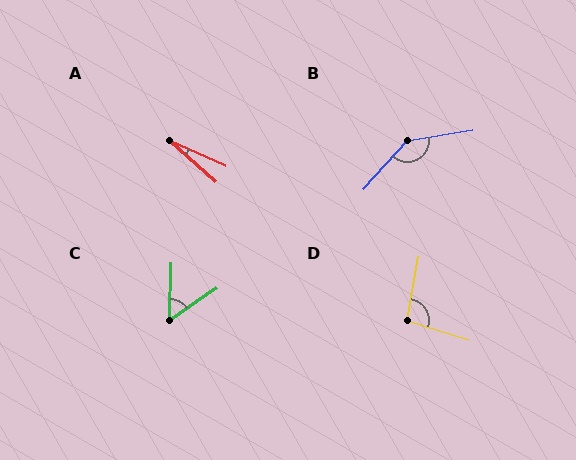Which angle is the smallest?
A, at approximately 18 degrees.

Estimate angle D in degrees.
Approximately 97 degrees.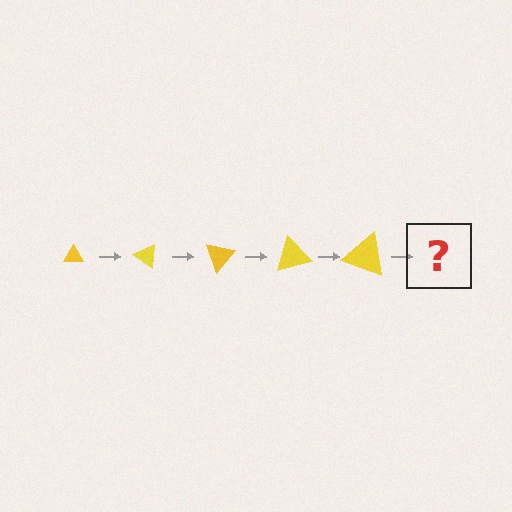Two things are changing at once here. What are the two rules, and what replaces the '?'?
The two rules are that the triangle grows larger each step and it rotates 35 degrees each step. The '?' should be a triangle, larger than the previous one and rotated 175 degrees from the start.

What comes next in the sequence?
The next element should be a triangle, larger than the previous one and rotated 175 degrees from the start.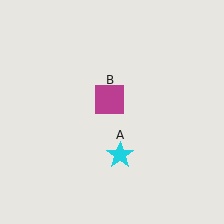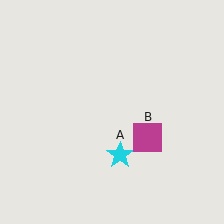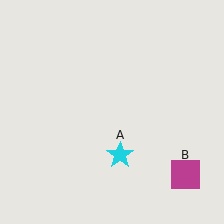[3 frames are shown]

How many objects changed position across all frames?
1 object changed position: magenta square (object B).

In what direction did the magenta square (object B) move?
The magenta square (object B) moved down and to the right.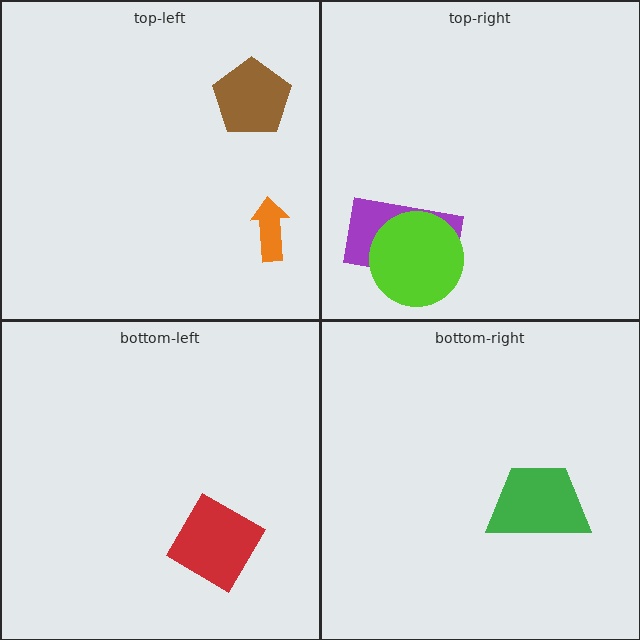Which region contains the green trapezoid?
The bottom-right region.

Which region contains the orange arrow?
The top-left region.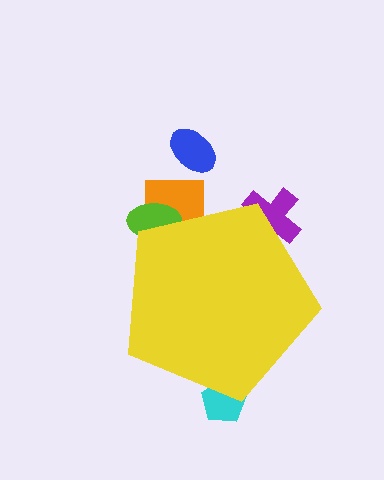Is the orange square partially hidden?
Yes, the orange square is partially hidden behind the yellow pentagon.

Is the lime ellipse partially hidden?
Yes, the lime ellipse is partially hidden behind the yellow pentagon.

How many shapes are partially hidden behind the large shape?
4 shapes are partially hidden.